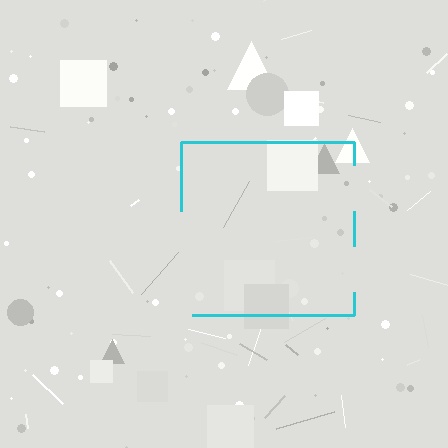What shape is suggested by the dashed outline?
The dashed outline suggests a square.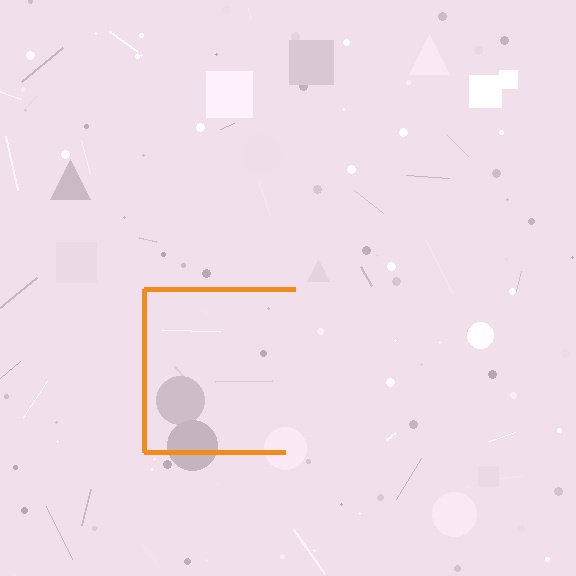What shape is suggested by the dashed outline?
The dashed outline suggests a square.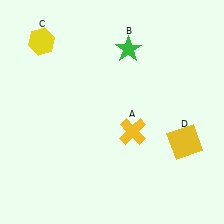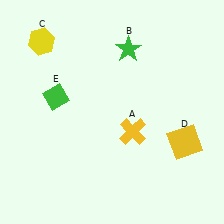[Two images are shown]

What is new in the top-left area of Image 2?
A green diamond (E) was added in the top-left area of Image 2.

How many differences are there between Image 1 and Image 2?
There is 1 difference between the two images.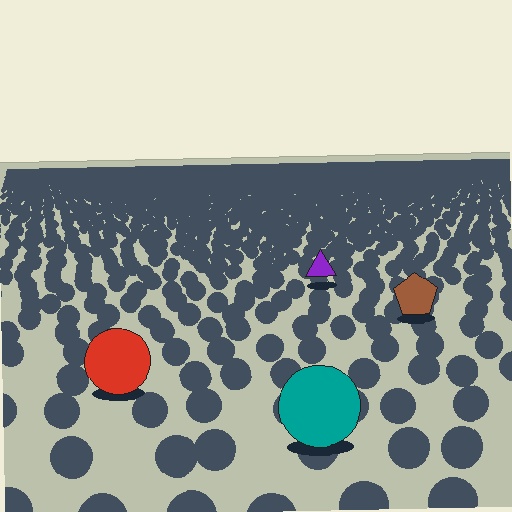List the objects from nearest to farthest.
From nearest to farthest: the teal circle, the red circle, the brown pentagon, the purple triangle.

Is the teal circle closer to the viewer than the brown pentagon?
Yes. The teal circle is closer — you can tell from the texture gradient: the ground texture is coarser near it.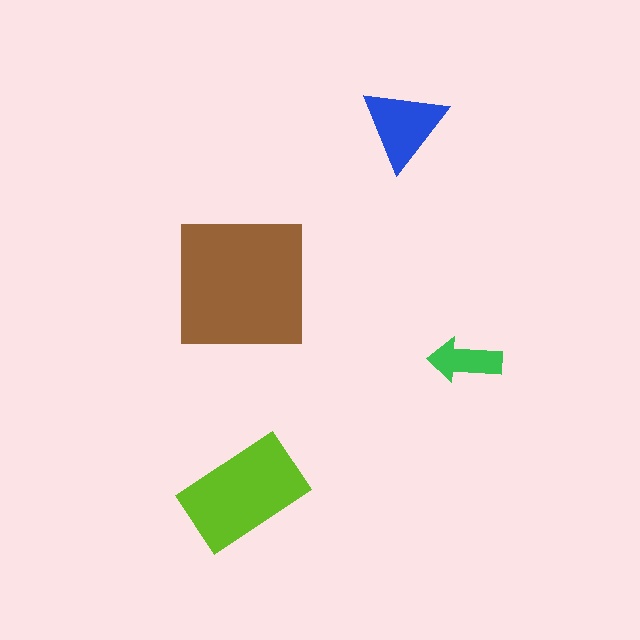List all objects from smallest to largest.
The green arrow, the blue triangle, the lime rectangle, the brown square.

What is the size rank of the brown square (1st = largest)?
1st.